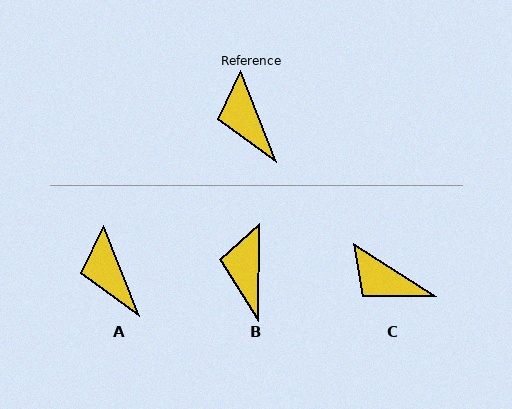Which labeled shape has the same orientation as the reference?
A.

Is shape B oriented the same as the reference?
No, it is off by about 22 degrees.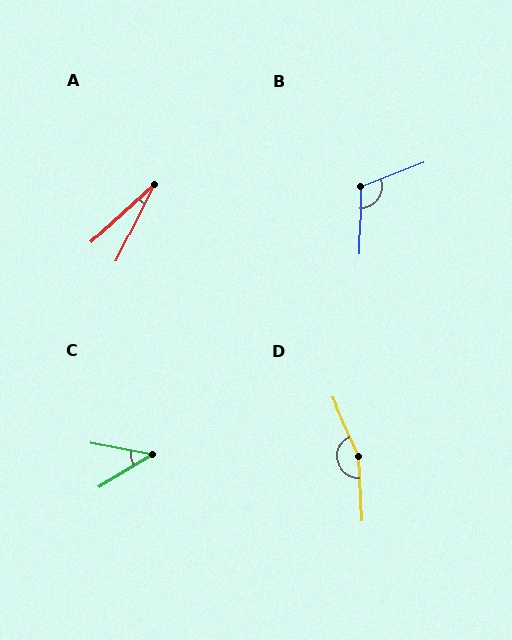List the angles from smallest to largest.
A (21°), C (41°), B (112°), D (159°).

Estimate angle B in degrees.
Approximately 112 degrees.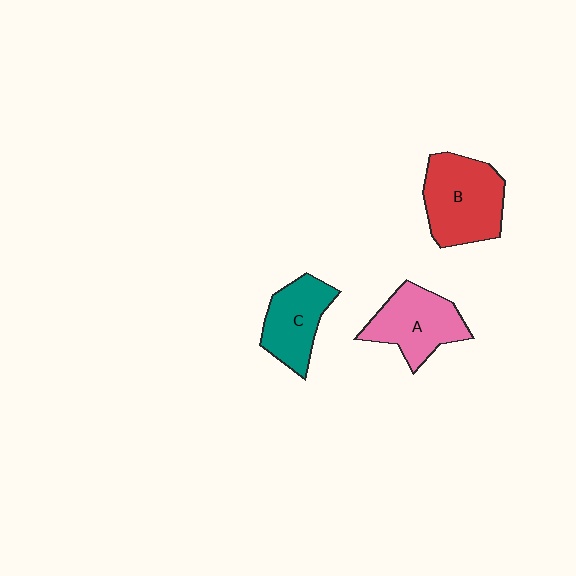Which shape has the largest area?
Shape B (red).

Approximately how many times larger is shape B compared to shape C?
Approximately 1.4 times.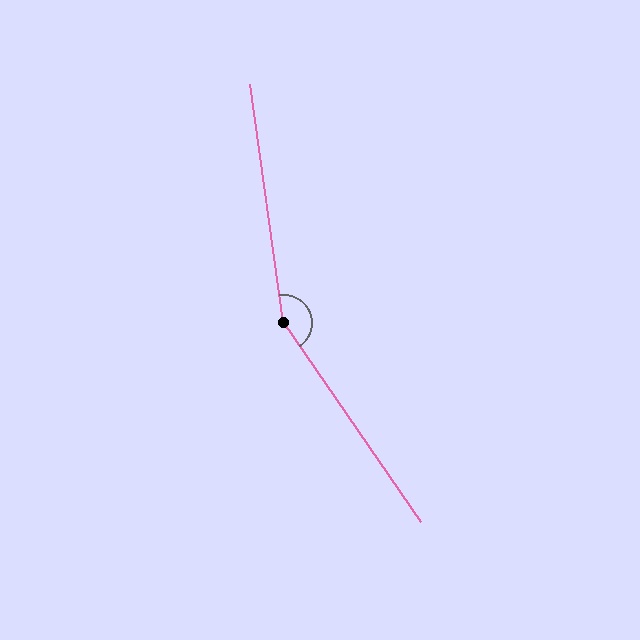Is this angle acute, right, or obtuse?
It is obtuse.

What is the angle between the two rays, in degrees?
Approximately 153 degrees.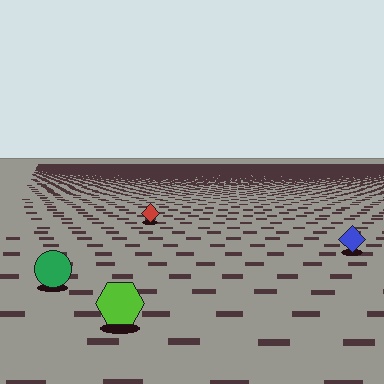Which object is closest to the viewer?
The lime hexagon is closest. The texture marks near it are larger and more spread out.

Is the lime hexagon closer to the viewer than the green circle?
Yes. The lime hexagon is closer — you can tell from the texture gradient: the ground texture is coarser near it.